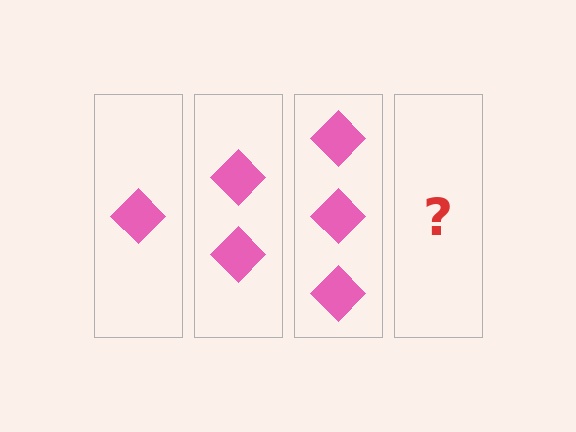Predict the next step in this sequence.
The next step is 4 diamonds.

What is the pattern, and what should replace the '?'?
The pattern is that each step adds one more diamond. The '?' should be 4 diamonds.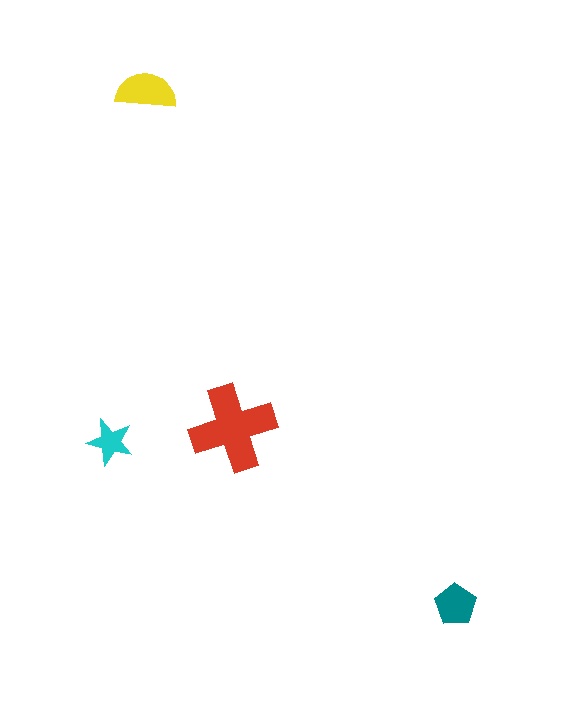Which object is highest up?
The yellow semicircle is topmost.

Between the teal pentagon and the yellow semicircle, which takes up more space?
The yellow semicircle.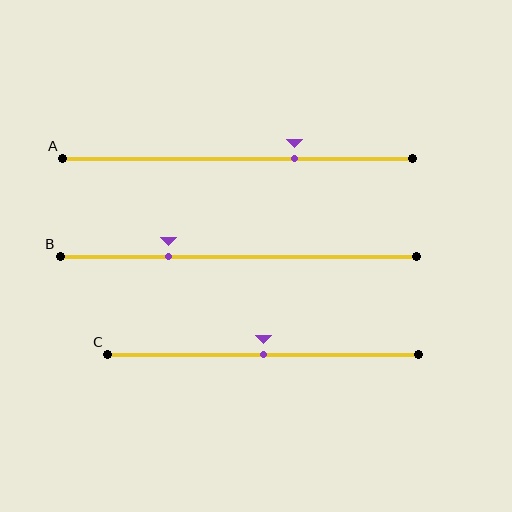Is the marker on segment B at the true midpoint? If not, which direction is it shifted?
No, the marker on segment B is shifted to the left by about 20% of the segment length.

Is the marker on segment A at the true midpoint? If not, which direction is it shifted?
No, the marker on segment A is shifted to the right by about 16% of the segment length.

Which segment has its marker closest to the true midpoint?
Segment C has its marker closest to the true midpoint.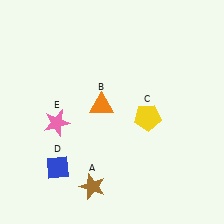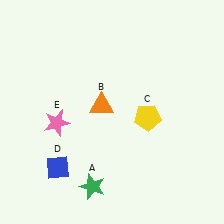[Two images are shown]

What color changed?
The star (A) changed from brown in Image 1 to green in Image 2.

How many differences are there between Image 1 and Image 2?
There is 1 difference between the two images.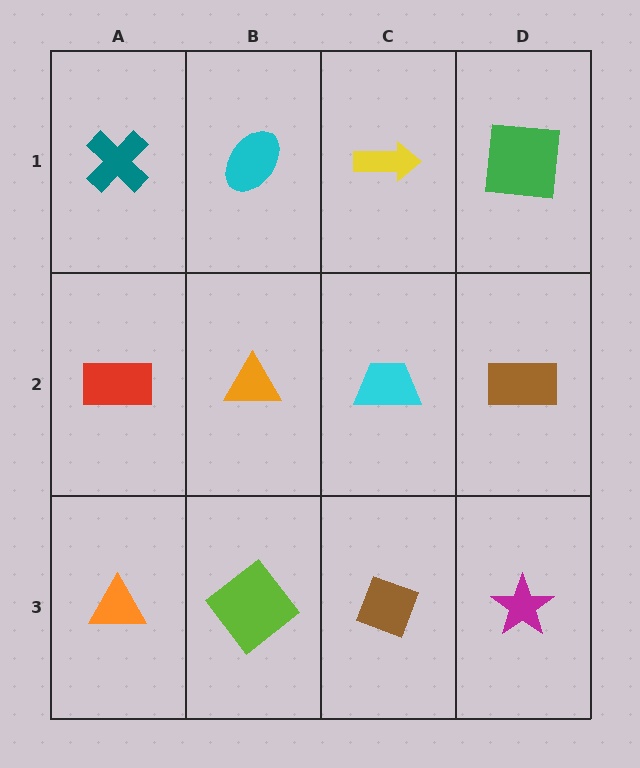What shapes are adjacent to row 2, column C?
A yellow arrow (row 1, column C), a brown diamond (row 3, column C), an orange triangle (row 2, column B), a brown rectangle (row 2, column D).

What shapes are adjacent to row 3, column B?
An orange triangle (row 2, column B), an orange triangle (row 3, column A), a brown diamond (row 3, column C).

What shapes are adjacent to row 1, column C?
A cyan trapezoid (row 2, column C), a cyan ellipse (row 1, column B), a green square (row 1, column D).